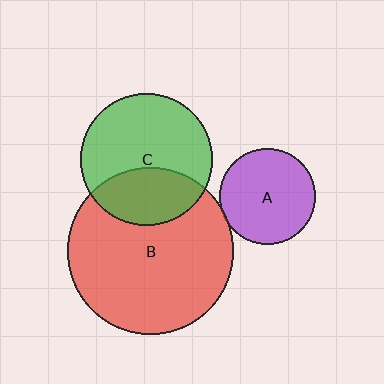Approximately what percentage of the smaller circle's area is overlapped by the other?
Approximately 5%.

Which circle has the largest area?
Circle B (red).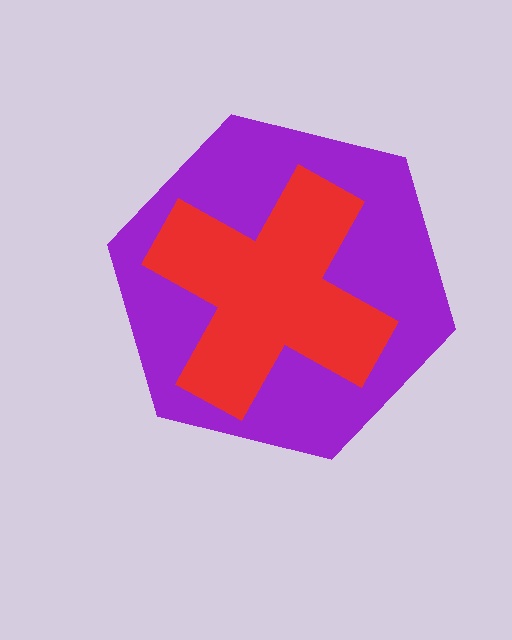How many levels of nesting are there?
2.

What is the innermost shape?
The red cross.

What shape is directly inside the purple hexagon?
The red cross.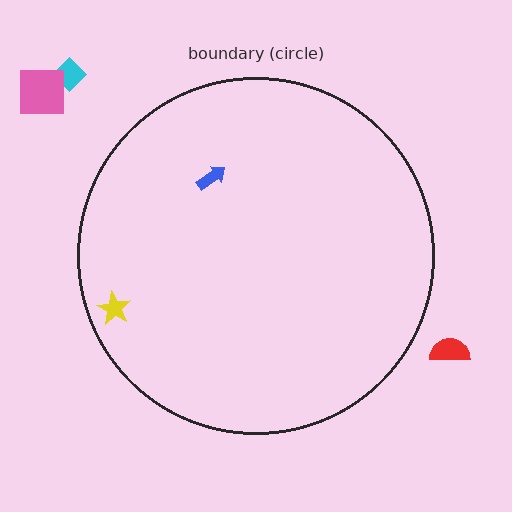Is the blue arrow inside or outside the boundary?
Inside.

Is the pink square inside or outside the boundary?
Outside.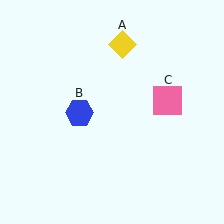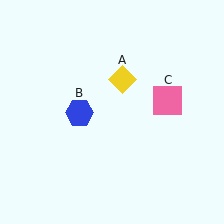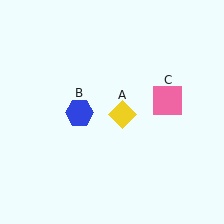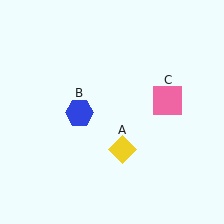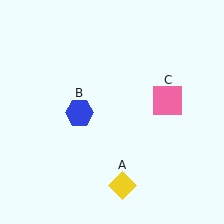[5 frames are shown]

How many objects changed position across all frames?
1 object changed position: yellow diamond (object A).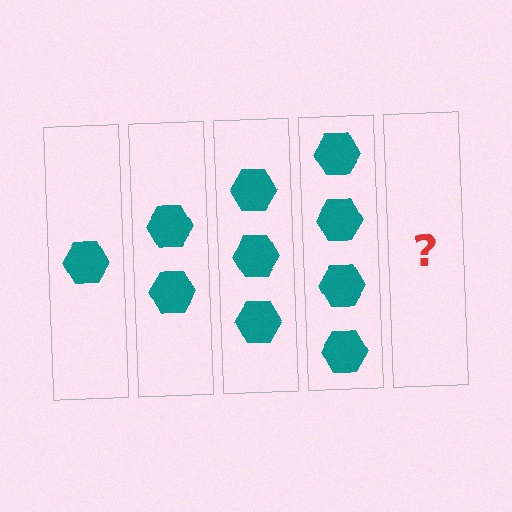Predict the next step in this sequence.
The next step is 5 hexagons.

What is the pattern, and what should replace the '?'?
The pattern is that each step adds one more hexagon. The '?' should be 5 hexagons.